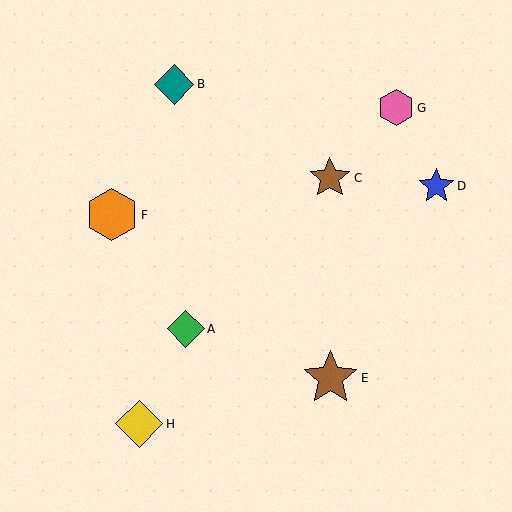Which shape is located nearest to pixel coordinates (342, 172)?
The brown star (labeled C) at (330, 178) is nearest to that location.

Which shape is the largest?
The brown star (labeled E) is the largest.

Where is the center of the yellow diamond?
The center of the yellow diamond is at (139, 424).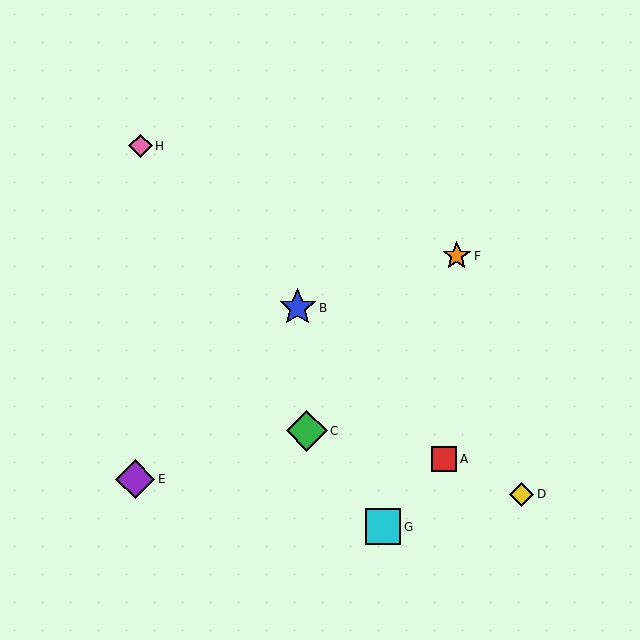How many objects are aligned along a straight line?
3 objects (A, B, H) are aligned along a straight line.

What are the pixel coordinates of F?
Object F is at (457, 256).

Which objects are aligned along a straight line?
Objects A, B, H are aligned along a straight line.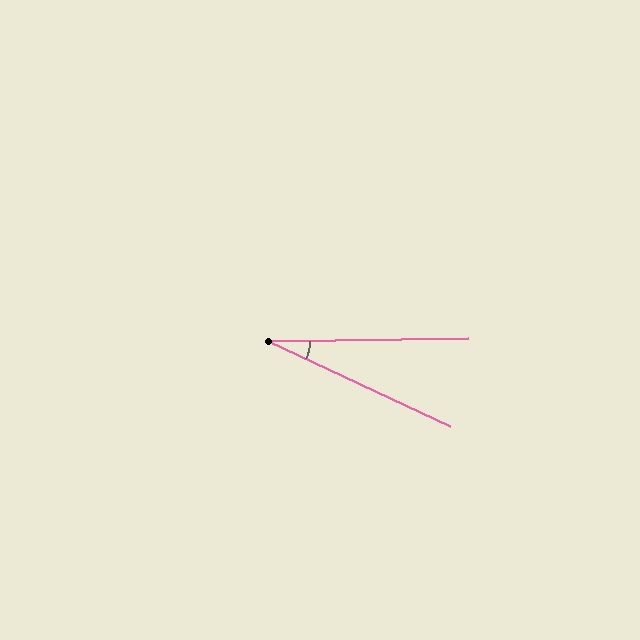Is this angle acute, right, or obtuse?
It is acute.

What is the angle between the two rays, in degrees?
Approximately 26 degrees.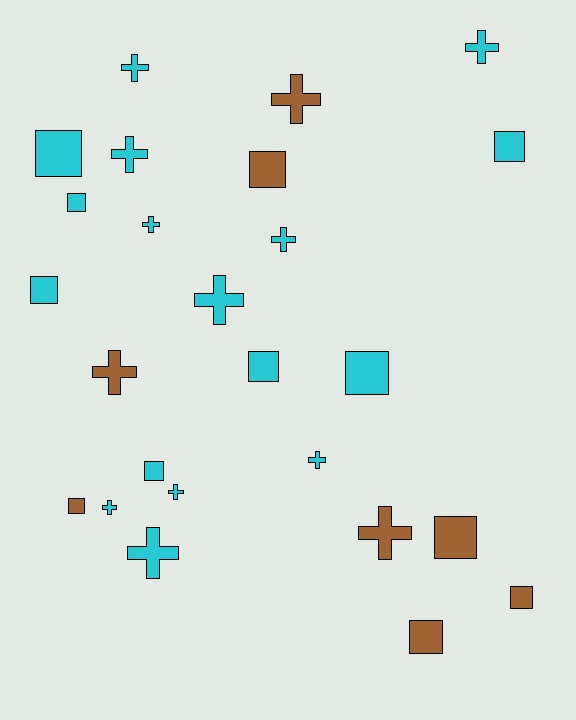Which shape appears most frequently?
Cross, with 13 objects.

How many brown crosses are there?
There are 3 brown crosses.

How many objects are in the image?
There are 25 objects.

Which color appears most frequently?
Cyan, with 17 objects.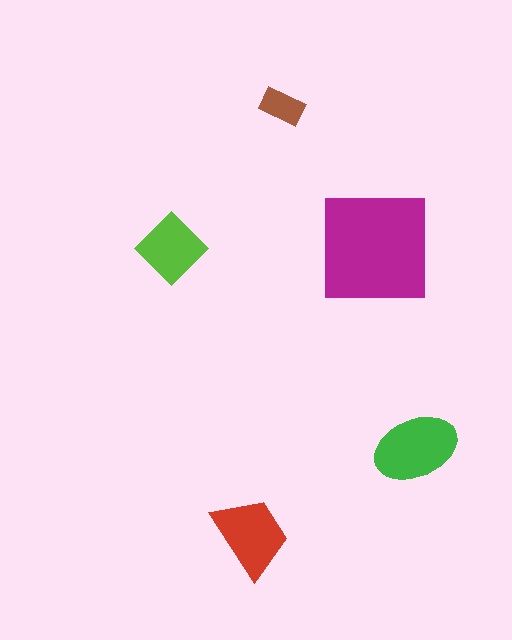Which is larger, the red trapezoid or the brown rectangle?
The red trapezoid.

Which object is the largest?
The magenta square.